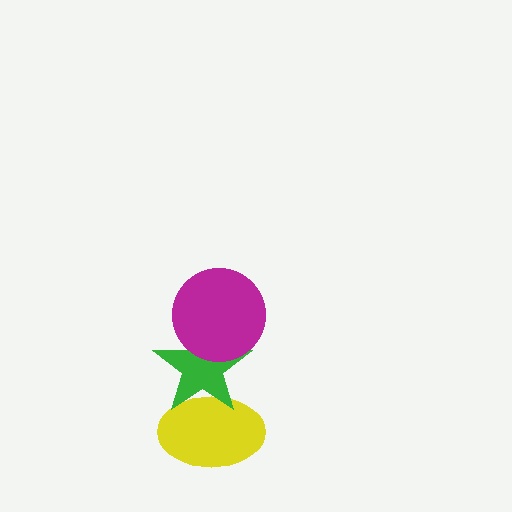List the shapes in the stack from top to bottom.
From top to bottom: the magenta circle, the green star, the yellow ellipse.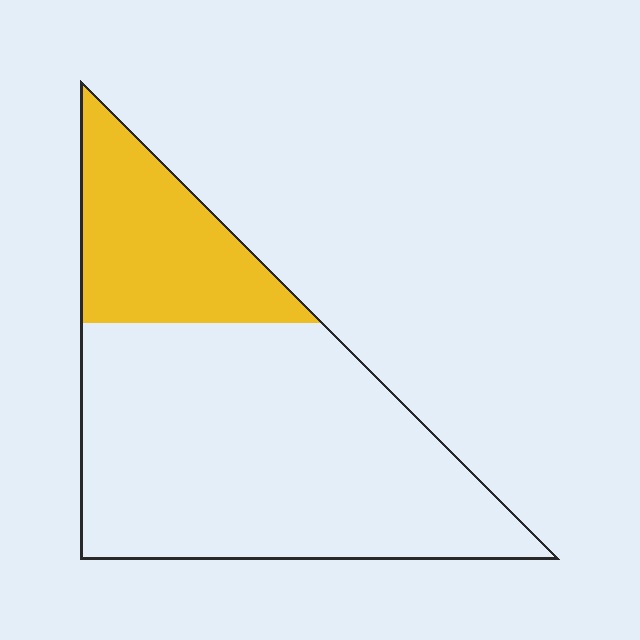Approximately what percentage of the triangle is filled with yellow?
Approximately 25%.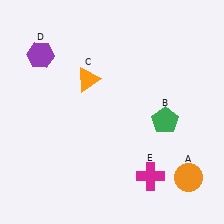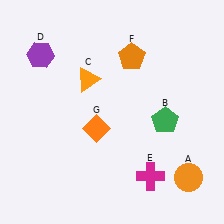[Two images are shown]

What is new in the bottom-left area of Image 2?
An orange diamond (G) was added in the bottom-left area of Image 2.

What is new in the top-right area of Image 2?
An orange pentagon (F) was added in the top-right area of Image 2.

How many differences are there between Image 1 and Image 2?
There are 2 differences between the two images.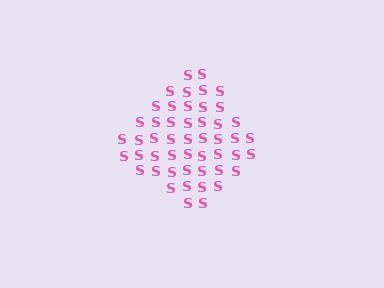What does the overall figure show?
The overall figure shows a diamond.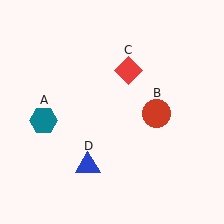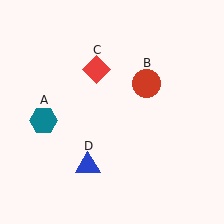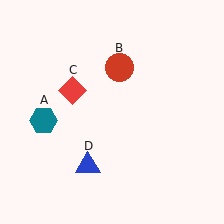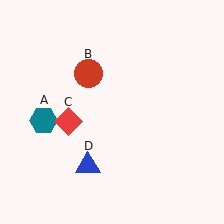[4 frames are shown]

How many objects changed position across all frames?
2 objects changed position: red circle (object B), red diamond (object C).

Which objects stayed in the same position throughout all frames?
Teal hexagon (object A) and blue triangle (object D) remained stationary.